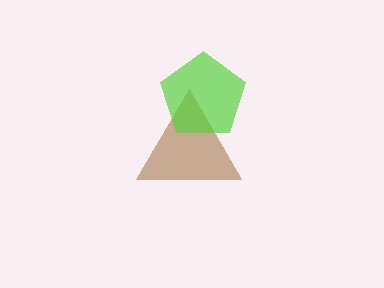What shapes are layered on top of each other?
The layered shapes are: a brown triangle, a lime pentagon.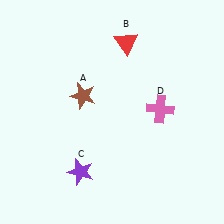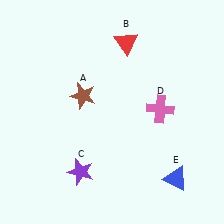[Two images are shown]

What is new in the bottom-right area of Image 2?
A blue triangle (E) was added in the bottom-right area of Image 2.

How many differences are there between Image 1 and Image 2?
There is 1 difference between the two images.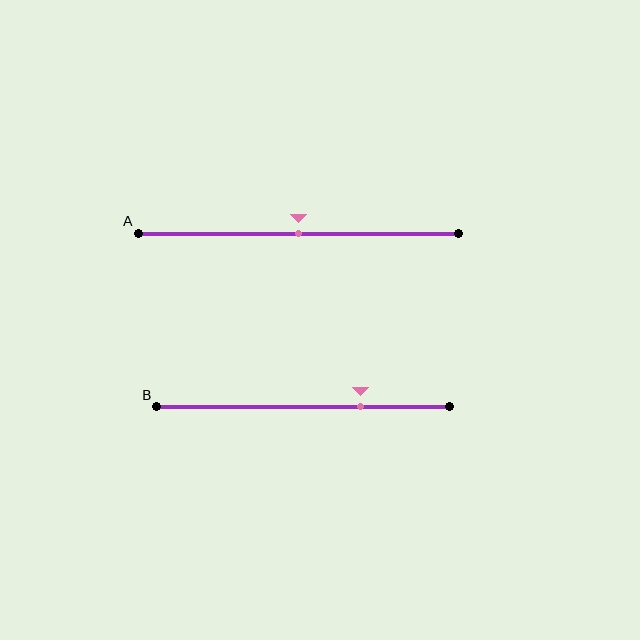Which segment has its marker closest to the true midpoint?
Segment A has its marker closest to the true midpoint.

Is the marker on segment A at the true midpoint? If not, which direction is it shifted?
Yes, the marker on segment A is at the true midpoint.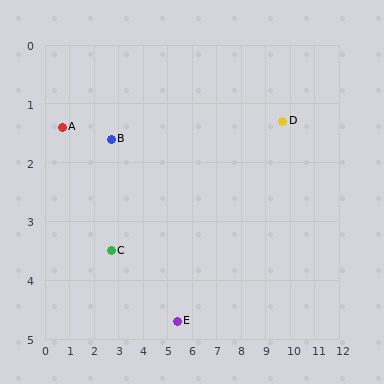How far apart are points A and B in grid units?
Points A and B are about 2.0 grid units apart.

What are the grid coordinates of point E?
Point E is at approximately (5.4, 4.7).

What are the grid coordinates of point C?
Point C is at approximately (2.7, 3.5).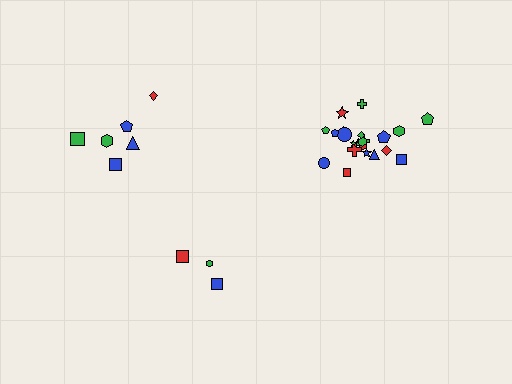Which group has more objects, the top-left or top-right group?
The top-right group.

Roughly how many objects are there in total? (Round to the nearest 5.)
Roughly 30 objects in total.